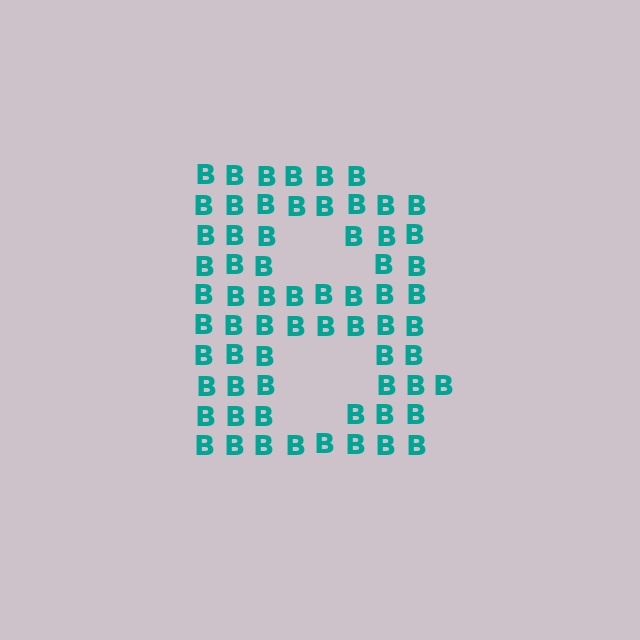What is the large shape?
The large shape is the letter B.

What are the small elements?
The small elements are letter B's.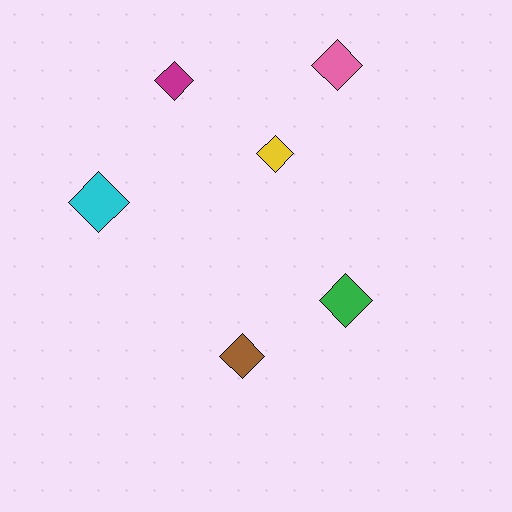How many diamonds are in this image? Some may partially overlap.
There are 6 diamonds.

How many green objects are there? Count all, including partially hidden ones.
There is 1 green object.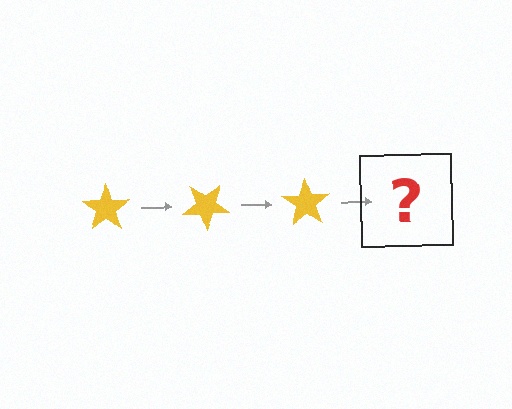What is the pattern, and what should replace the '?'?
The pattern is that the star rotates 35 degrees each step. The '?' should be a yellow star rotated 105 degrees.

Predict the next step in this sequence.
The next step is a yellow star rotated 105 degrees.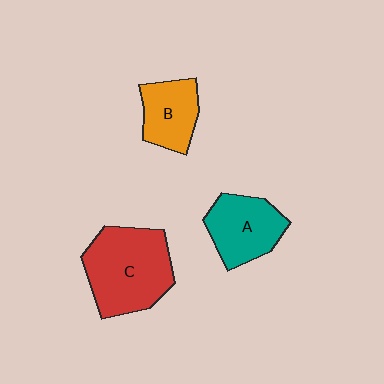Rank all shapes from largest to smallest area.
From largest to smallest: C (red), A (teal), B (orange).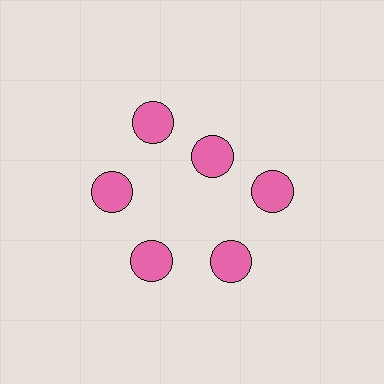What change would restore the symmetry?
The symmetry would be restored by moving it outward, back onto the ring so that all 6 circles sit at equal angles and equal distance from the center.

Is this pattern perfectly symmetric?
No. The 6 pink circles are arranged in a ring, but one element near the 1 o'clock position is pulled inward toward the center, breaking the 6-fold rotational symmetry.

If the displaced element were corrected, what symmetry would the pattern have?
It would have 6-fold rotational symmetry — the pattern would map onto itself every 60 degrees.